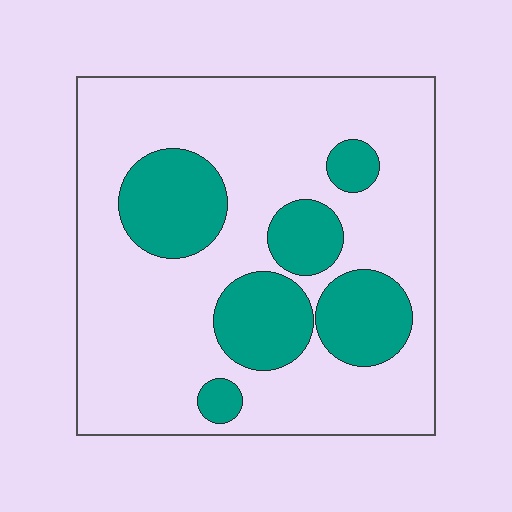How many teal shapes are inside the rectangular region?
6.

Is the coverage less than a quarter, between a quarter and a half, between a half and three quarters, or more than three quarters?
Between a quarter and a half.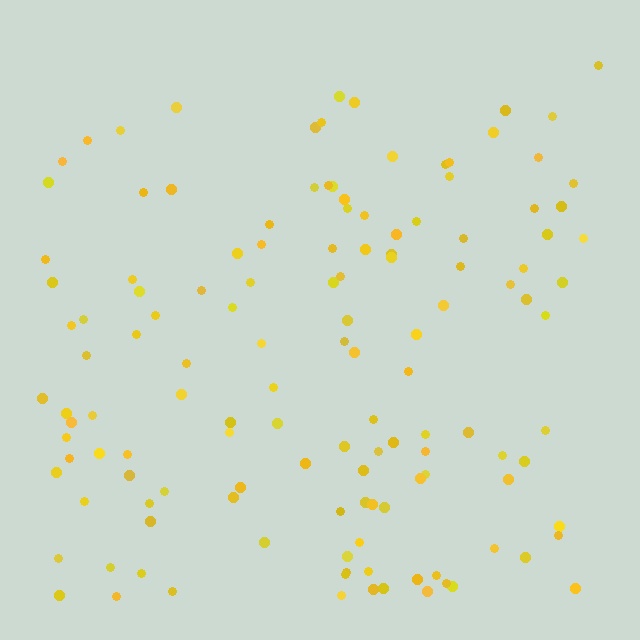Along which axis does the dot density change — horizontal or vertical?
Vertical.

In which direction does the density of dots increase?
From top to bottom, with the bottom side densest.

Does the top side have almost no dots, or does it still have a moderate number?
Still a moderate number, just noticeably fewer than the bottom.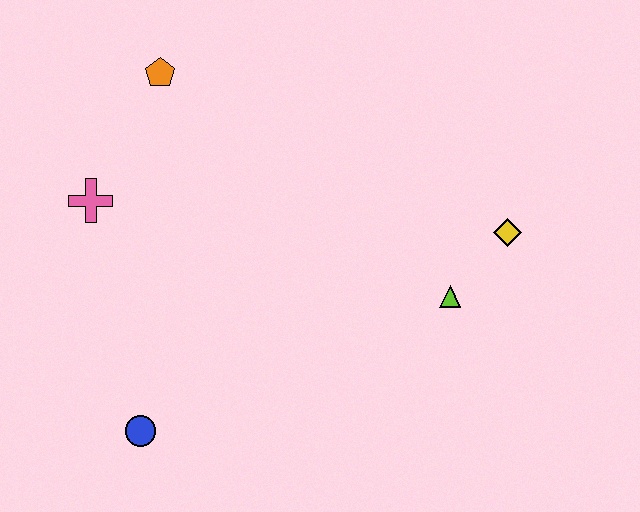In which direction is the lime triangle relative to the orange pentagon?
The lime triangle is to the right of the orange pentagon.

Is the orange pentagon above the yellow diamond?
Yes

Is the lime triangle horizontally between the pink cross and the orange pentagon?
No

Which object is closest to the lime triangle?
The yellow diamond is closest to the lime triangle.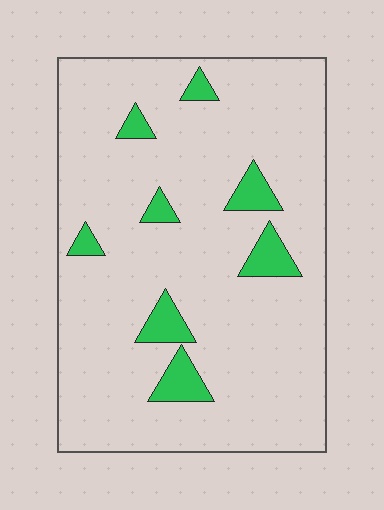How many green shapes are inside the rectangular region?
8.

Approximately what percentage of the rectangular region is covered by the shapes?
Approximately 10%.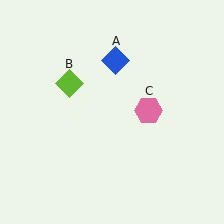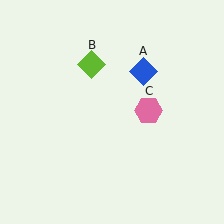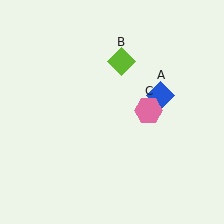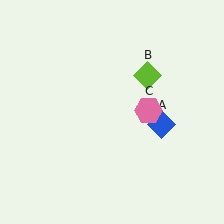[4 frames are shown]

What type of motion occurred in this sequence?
The blue diamond (object A), lime diamond (object B) rotated clockwise around the center of the scene.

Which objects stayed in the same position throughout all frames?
Pink hexagon (object C) remained stationary.